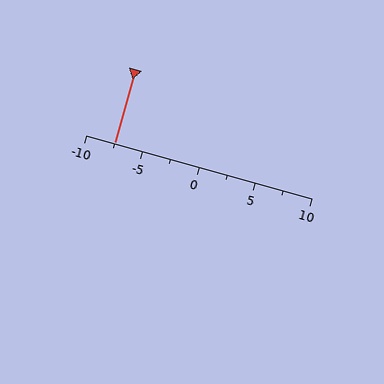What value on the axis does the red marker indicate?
The marker indicates approximately -7.5.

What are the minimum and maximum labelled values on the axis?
The axis runs from -10 to 10.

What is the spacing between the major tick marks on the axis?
The major ticks are spaced 5 apart.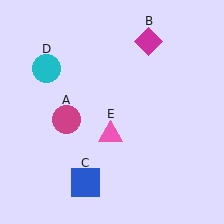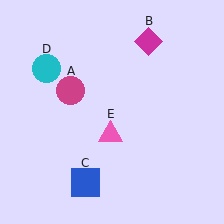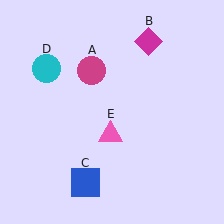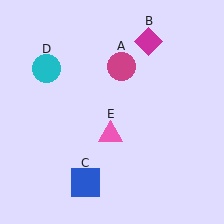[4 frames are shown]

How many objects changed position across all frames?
1 object changed position: magenta circle (object A).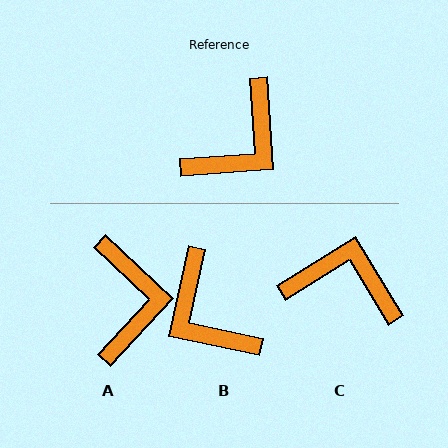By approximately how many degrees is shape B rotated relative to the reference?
Approximately 106 degrees clockwise.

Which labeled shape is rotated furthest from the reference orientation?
C, about 117 degrees away.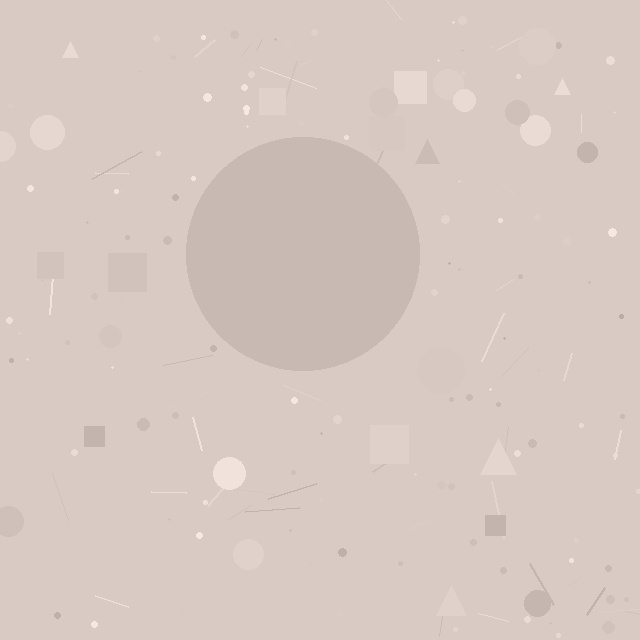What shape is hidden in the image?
A circle is hidden in the image.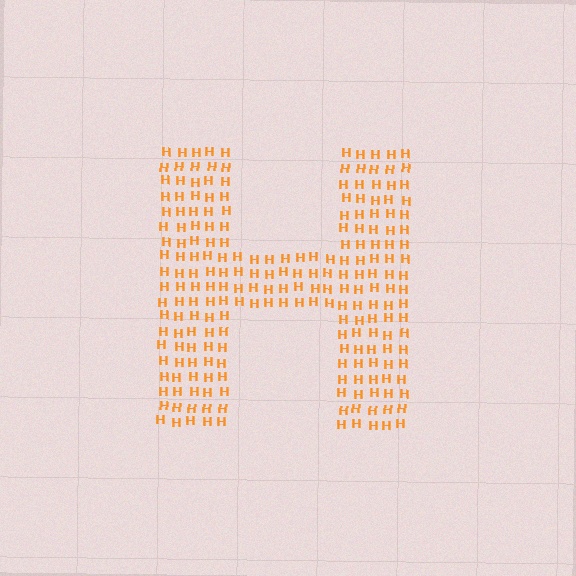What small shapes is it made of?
It is made of small letter H's.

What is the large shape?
The large shape is the letter H.